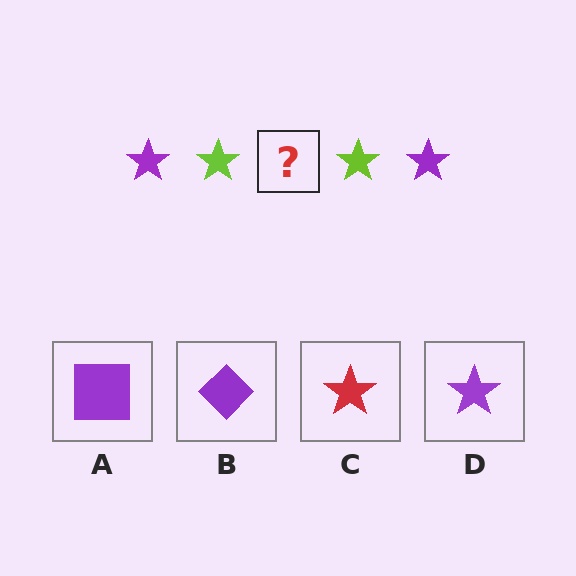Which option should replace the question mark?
Option D.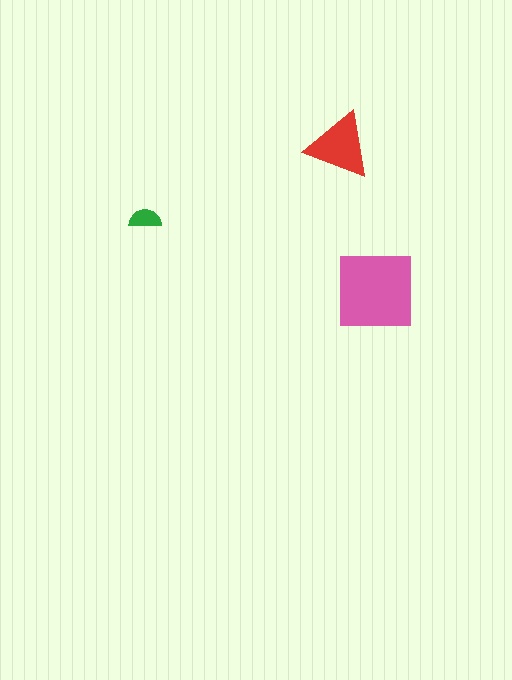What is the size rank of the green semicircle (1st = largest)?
3rd.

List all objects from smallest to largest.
The green semicircle, the red triangle, the pink square.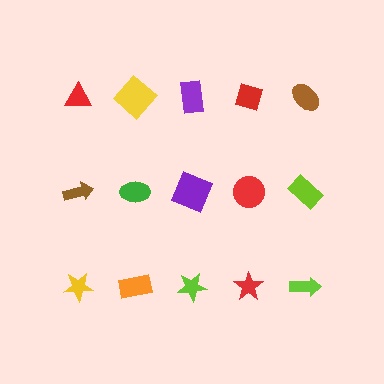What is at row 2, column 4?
A red circle.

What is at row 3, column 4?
A red star.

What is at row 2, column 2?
A green ellipse.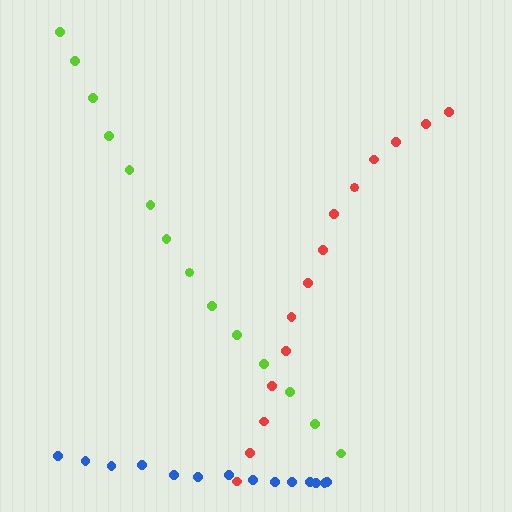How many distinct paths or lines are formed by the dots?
There are 3 distinct paths.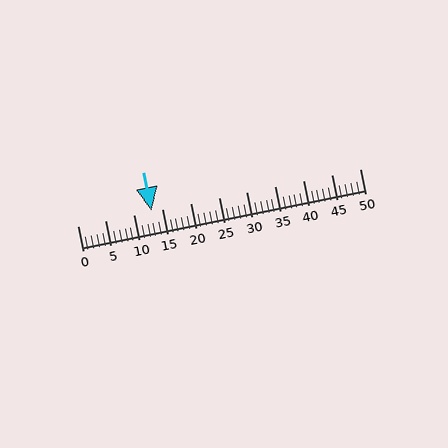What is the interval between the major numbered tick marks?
The major tick marks are spaced 5 units apart.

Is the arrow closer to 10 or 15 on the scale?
The arrow is closer to 15.